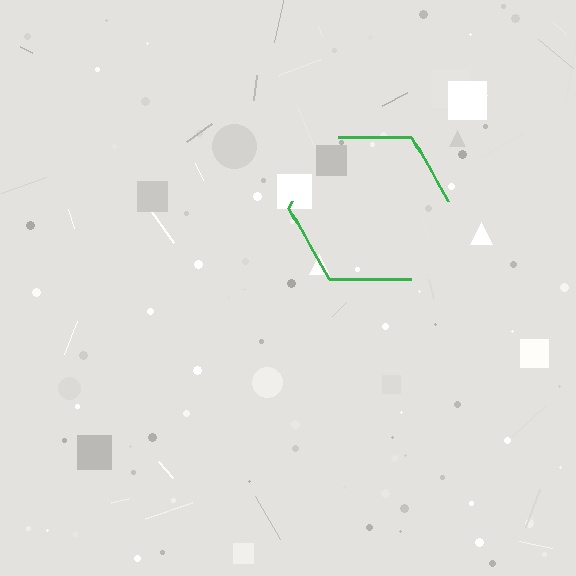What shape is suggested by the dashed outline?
The dashed outline suggests a hexagon.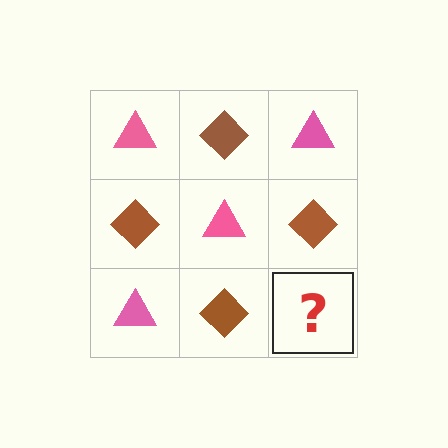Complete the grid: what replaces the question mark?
The question mark should be replaced with a pink triangle.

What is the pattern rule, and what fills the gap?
The rule is that it alternates pink triangle and brown diamond in a checkerboard pattern. The gap should be filled with a pink triangle.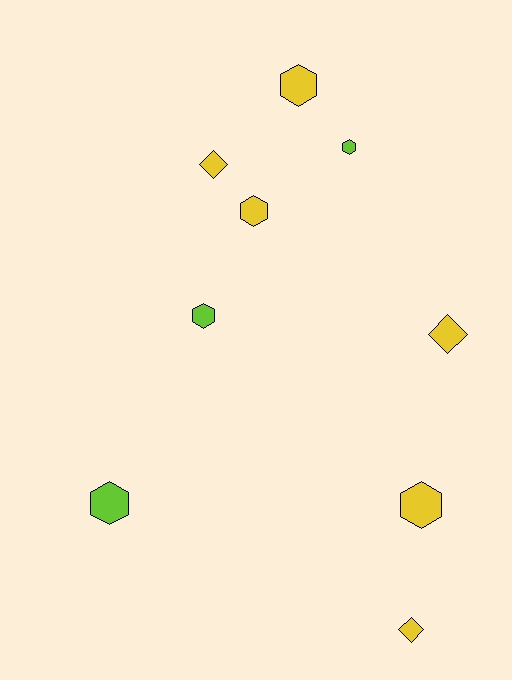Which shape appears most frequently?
Hexagon, with 6 objects.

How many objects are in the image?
There are 9 objects.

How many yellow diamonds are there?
There are 3 yellow diamonds.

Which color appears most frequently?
Yellow, with 6 objects.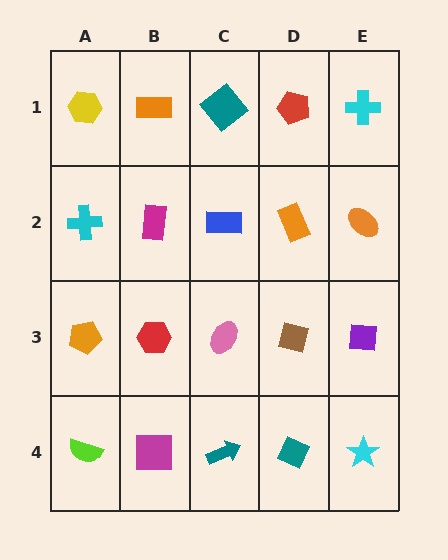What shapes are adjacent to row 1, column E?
An orange ellipse (row 2, column E), a red pentagon (row 1, column D).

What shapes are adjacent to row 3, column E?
An orange ellipse (row 2, column E), a cyan star (row 4, column E), a brown square (row 3, column D).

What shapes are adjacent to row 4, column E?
A purple square (row 3, column E), a teal diamond (row 4, column D).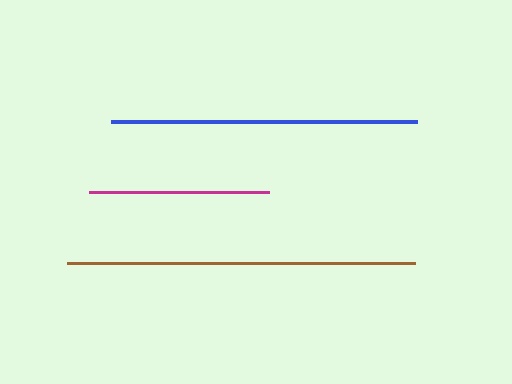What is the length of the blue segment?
The blue segment is approximately 306 pixels long.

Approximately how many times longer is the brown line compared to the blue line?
The brown line is approximately 1.1 times the length of the blue line.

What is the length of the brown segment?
The brown segment is approximately 348 pixels long.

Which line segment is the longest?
The brown line is the longest at approximately 348 pixels.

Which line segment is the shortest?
The magenta line is the shortest at approximately 180 pixels.